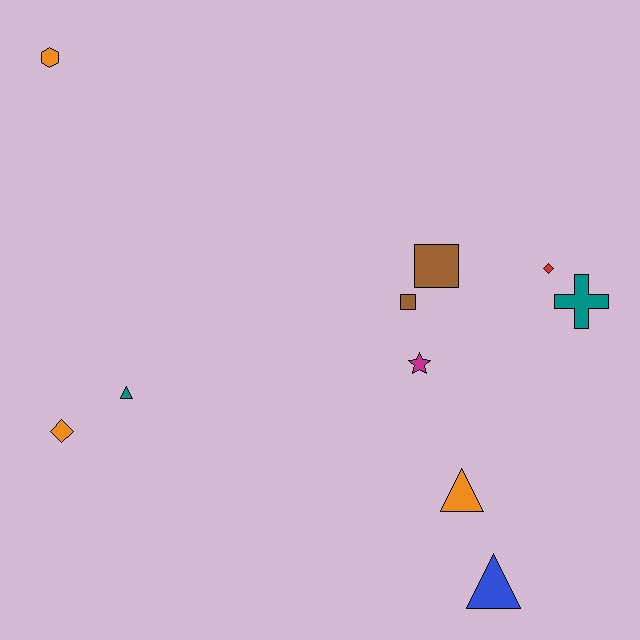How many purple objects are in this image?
There are no purple objects.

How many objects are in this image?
There are 10 objects.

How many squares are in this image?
There are 2 squares.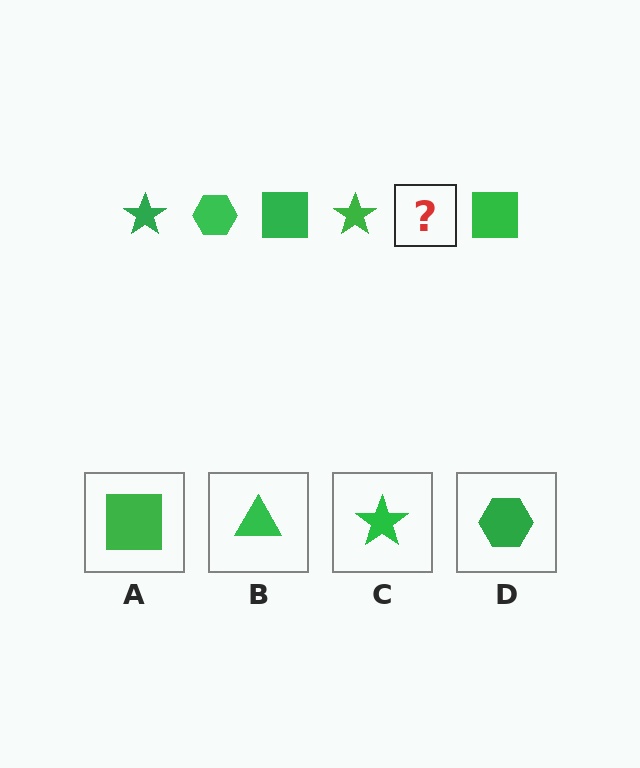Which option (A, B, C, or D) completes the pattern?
D.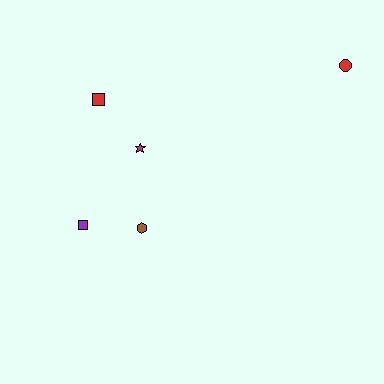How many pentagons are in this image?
There are no pentagons.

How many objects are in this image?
There are 5 objects.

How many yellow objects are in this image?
There are no yellow objects.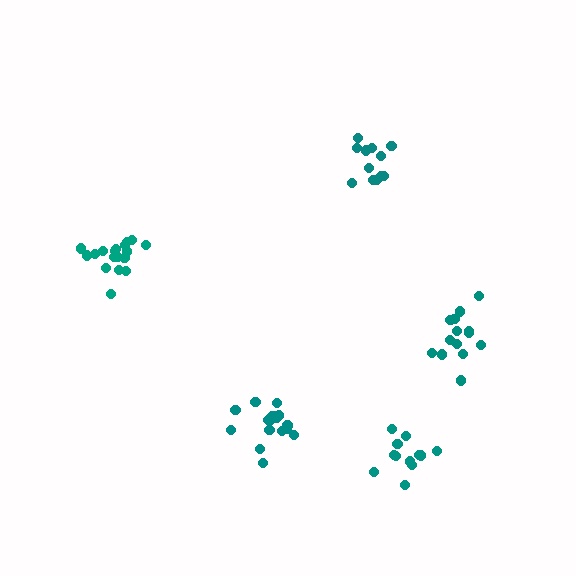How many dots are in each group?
Group 1: 12 dots, Group 2: 14 dots, Group 3: 17 dots, Group 4: 12 dots, Group 5: 18 dots (73 total).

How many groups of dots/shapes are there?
There are 5 groups.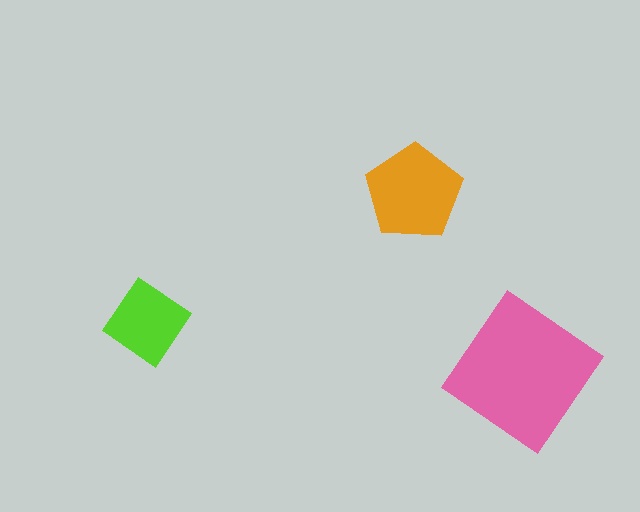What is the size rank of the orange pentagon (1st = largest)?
2nd.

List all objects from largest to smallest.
The pink diamond, the orange pentagon, the lime diamond.